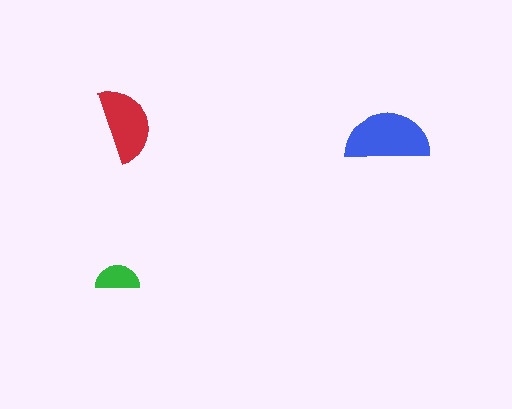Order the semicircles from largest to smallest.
the blue one, the red one, the green one.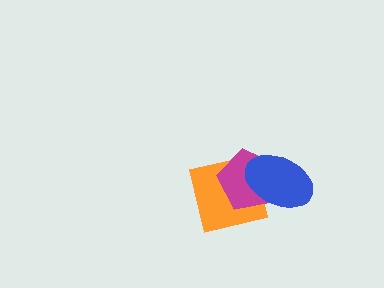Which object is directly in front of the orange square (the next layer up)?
The magenta pentagon is directly in front of the orange square.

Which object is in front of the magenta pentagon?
The blue ellipse is in front of the magenta pentagon.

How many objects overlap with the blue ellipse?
2 objects overlap with the blue ellipse.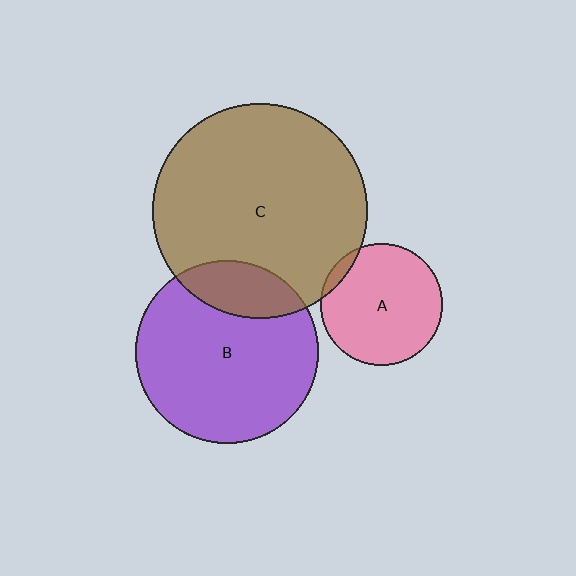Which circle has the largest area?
Circle C (brown).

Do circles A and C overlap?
Yes.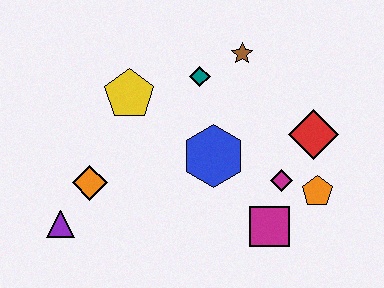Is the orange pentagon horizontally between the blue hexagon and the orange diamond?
No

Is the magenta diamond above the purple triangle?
Yes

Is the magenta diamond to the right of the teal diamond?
Yes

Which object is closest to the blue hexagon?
The magenta diamond is closest to the blue hexagon.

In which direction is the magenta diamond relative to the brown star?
The magenta diamond is below the brown star.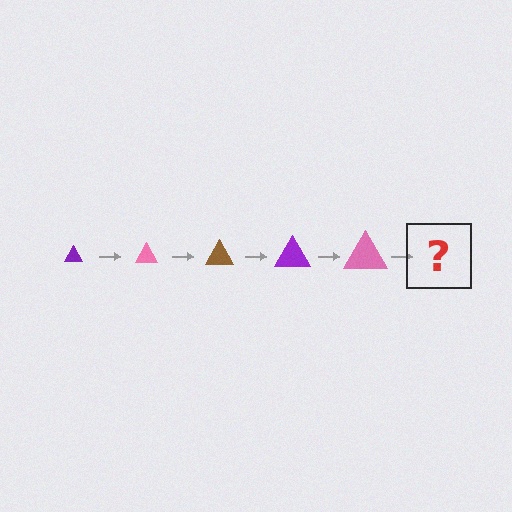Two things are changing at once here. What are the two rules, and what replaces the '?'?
The two rules are that the triangle grows larger each step and the color cycles through purple, pink, and brown. The '?' should be a brown triangle, larger than the previous one.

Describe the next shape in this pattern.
It should be a brown triangle, larger than the previous one.